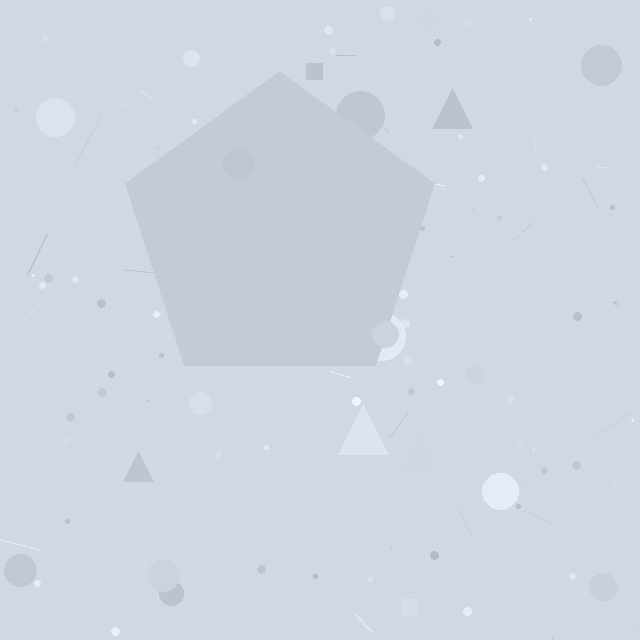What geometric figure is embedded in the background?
A pentagon is embedded in the background.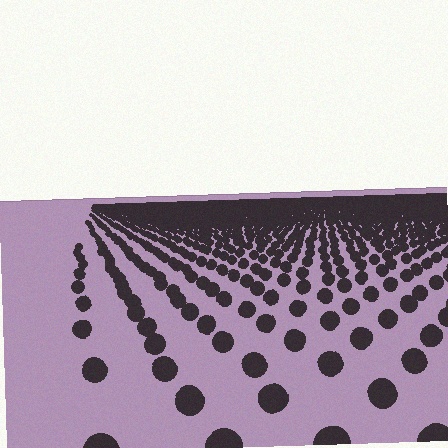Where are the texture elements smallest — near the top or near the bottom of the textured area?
Near the top.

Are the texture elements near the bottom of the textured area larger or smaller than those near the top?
Larger. Near the bottom, elements are closer to the viewer and appear at a bigger on-screen size.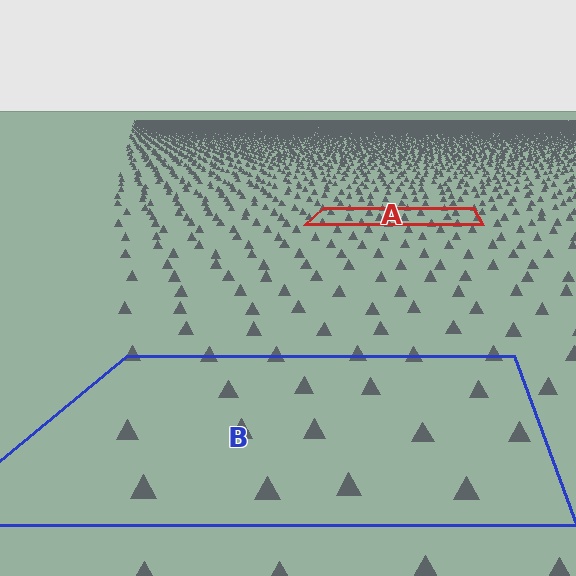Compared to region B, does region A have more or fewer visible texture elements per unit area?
Region A has more texture elements per unit area — they are packed more densely because it is farther away.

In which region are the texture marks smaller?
The texture marks are smaller in region A, because it is farther away.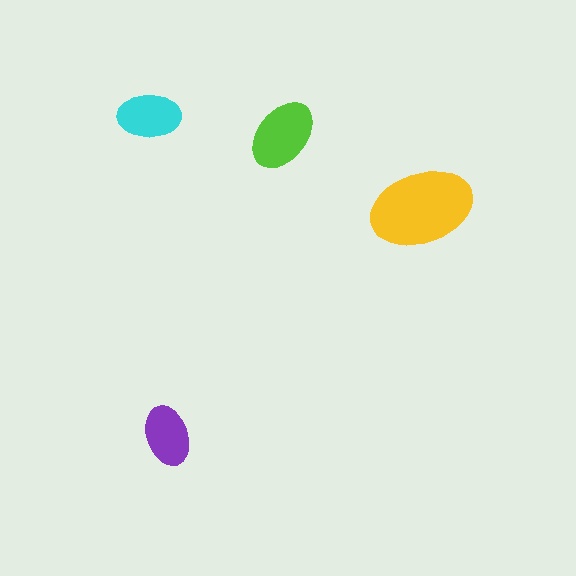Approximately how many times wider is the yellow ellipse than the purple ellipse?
About 1.5 times wider.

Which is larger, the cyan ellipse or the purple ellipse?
The cyan one.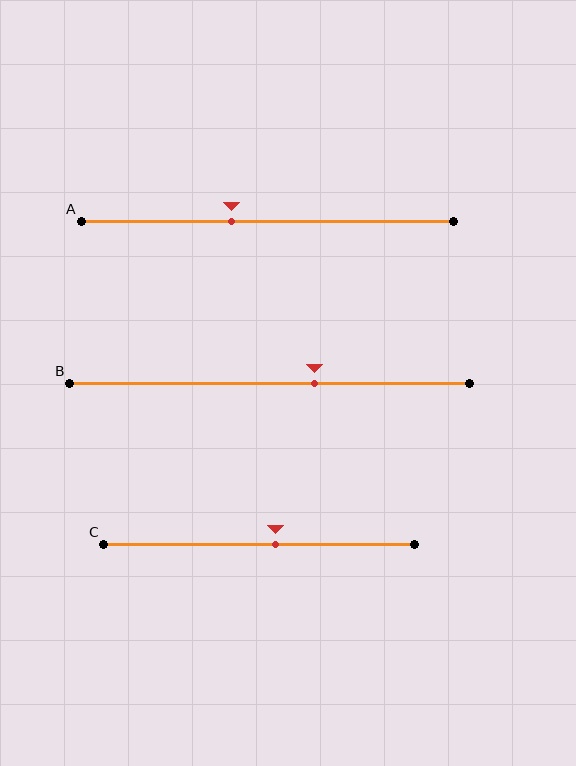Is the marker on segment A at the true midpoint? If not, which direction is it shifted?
No, the marker on segment A is shifted to the left by about 10% of the segment length.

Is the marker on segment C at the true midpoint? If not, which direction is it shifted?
No, the marker on segment C is shifted to the right by about 5% of the segment length.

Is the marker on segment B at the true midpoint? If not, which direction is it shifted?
No, the marker on segment B is shifted to the right by about 11% of the segment length.